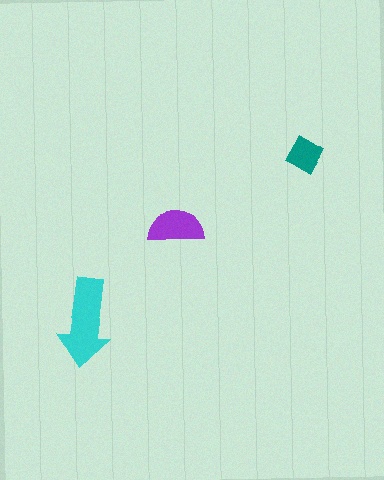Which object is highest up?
The teal diamond is topmost.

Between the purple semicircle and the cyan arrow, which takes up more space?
The cyan arrow.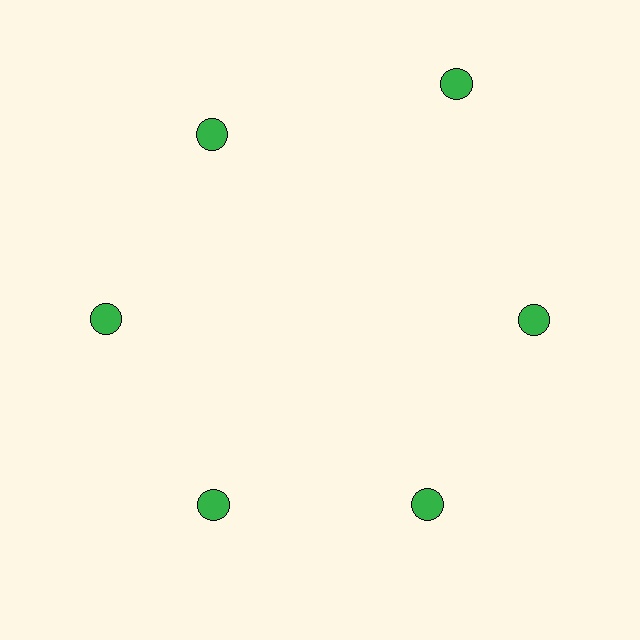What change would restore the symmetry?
The symmetry would be restored by moving it inward, back onto the ring so that all 6 circles sit at equal angles and equal distance from the center.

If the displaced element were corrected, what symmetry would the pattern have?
It would have 6-fold rotational symmetry — the pattern would map onto itself every 60 degrees.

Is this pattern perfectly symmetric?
No. The 6 green circles are arranged in a ring, but one element near the 1 o'clock position is pushed outward from the center, breaking the 6-fold rotational symmetry.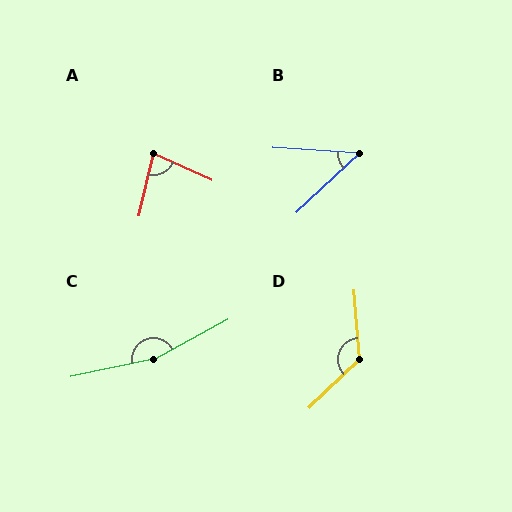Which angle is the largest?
C, at approximately 164 degrees.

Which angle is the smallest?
B, at approximately 47 degrees.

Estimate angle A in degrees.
Approximately 78 degrees.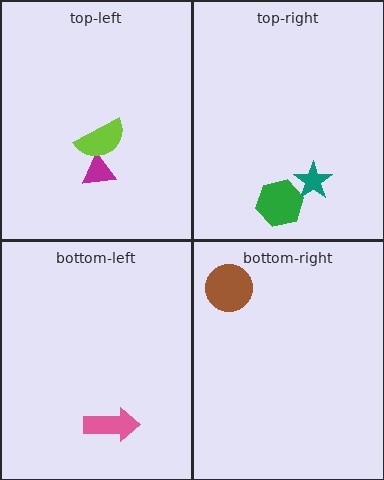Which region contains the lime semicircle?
The top-left region.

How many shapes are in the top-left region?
2.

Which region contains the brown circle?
The bottom-right region.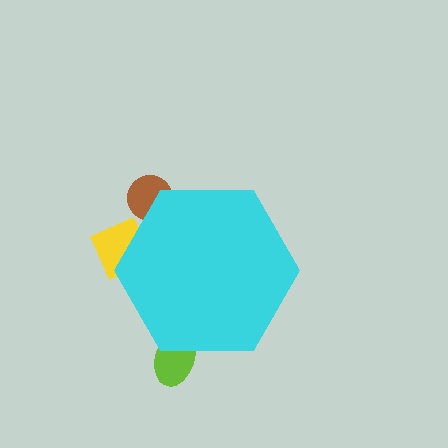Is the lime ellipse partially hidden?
Yes, the lime ellipse is partially hidden behind the cyan hexagon.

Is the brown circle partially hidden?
Yes, the brown circle is partially hidden behind the cyan hexagon.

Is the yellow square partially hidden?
Yes, the yellow square is partially hidden behind the cyan hexagon.